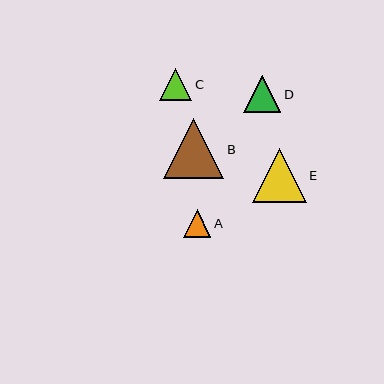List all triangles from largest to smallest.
From largest to smallest: B, E, D, C, A.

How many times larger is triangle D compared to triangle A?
Triangle D is approximately 1.4 times the size of triangle A.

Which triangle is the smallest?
Triangle A is the smallest with a size of approximately 27 pixels.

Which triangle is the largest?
Triangle B is the largest with a size of approximately 60 pixels.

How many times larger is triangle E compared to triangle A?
Triangle E is approximately 2.0 times the size of triangle A.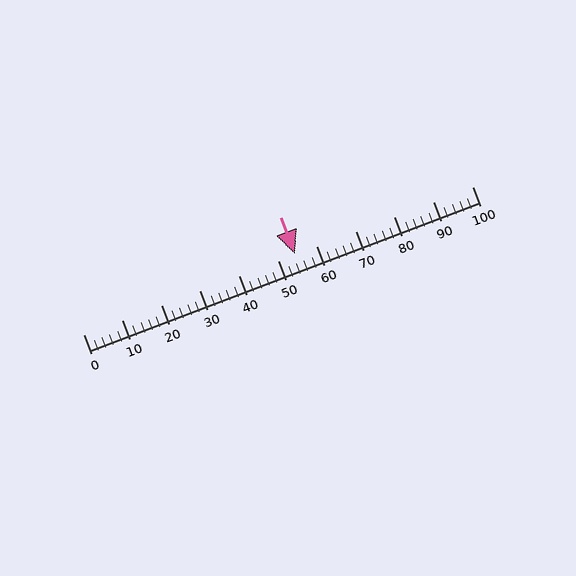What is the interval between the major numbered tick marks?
The major tick marks are spaced 10 units apart.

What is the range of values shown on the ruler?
The ruler shows values from 0 to 100.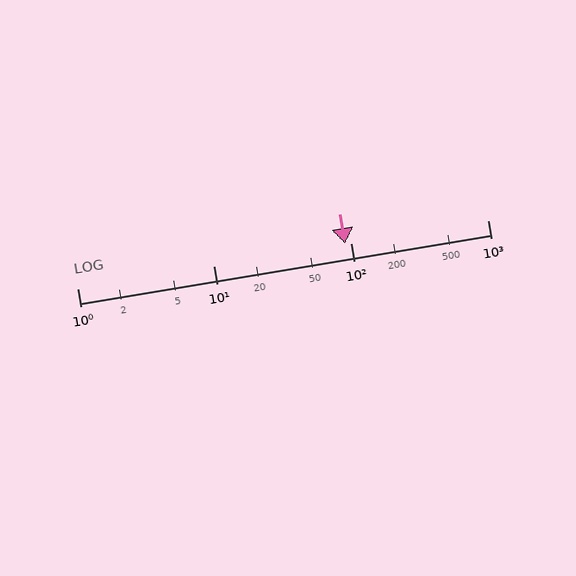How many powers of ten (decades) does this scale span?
The scale spans 3 decades, from 1 to 1000.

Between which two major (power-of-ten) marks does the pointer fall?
The pointer is between 10 and 100.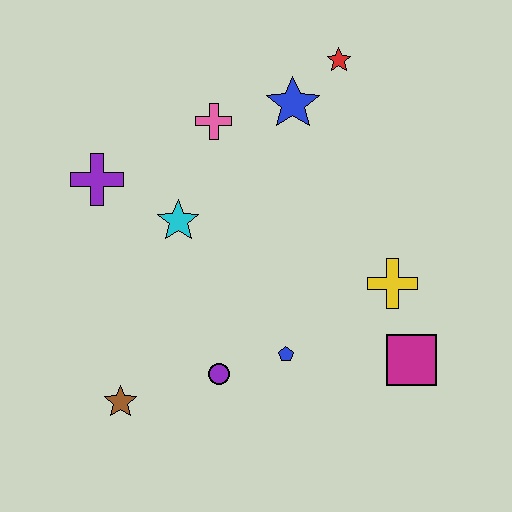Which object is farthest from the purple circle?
The red star is farthest from the purple circle.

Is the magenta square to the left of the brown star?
No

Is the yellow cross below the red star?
Yes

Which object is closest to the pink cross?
The blue star is closest to the pink cross.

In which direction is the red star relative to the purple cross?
The red star is to the right of the purple cross.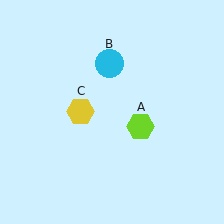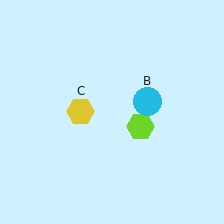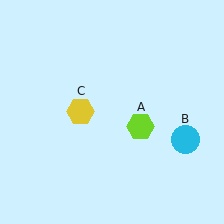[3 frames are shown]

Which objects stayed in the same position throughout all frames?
Lime hexagon (object A) and yellow hexagon (object C) remained stationary.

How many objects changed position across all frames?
1 object changed position: cyan circle (object B).